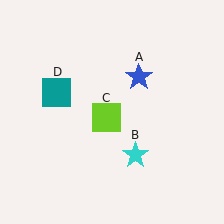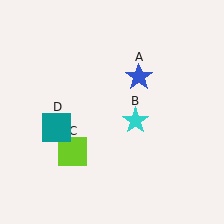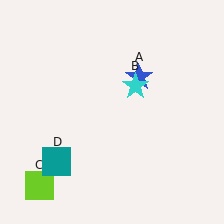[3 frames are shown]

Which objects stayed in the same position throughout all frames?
Blue star (object A) remained stationary.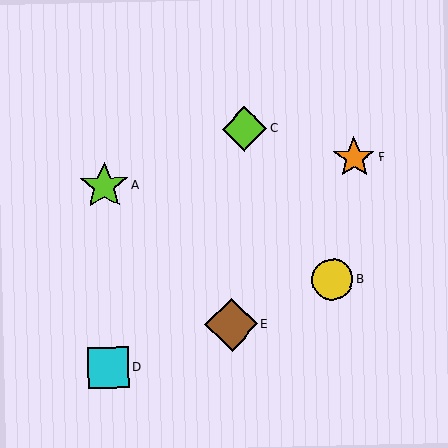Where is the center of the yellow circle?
The center of the yellow circle is at (332, 279).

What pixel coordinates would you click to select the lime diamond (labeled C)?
Click at (244, 129) to select the lime diamond C.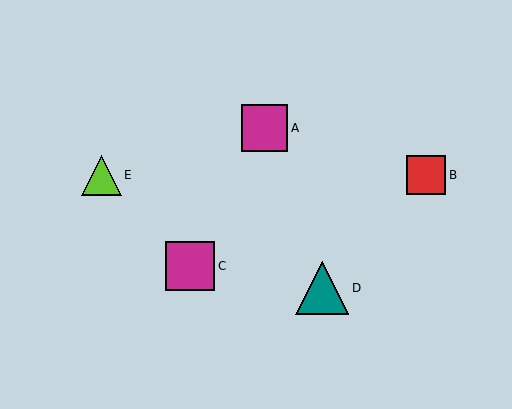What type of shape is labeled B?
Shape B is a red square.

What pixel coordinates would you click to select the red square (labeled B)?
Click at (426, 175) to select the red square B.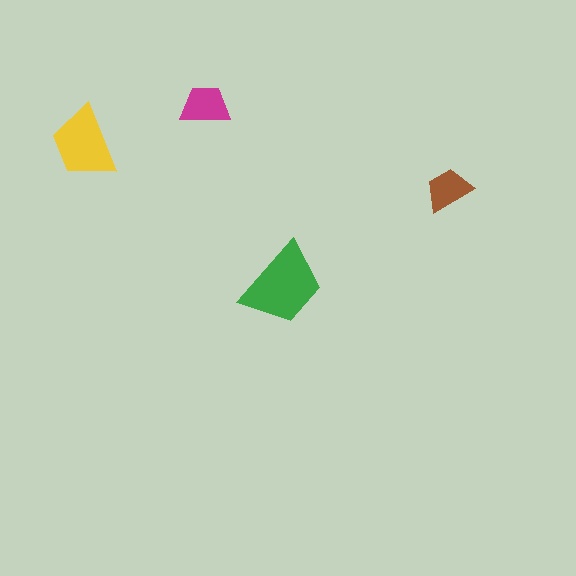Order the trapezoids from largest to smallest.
the green one, the yellow one, the magenta one, the brown one.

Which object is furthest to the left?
The yellow trapezoid is leftmost.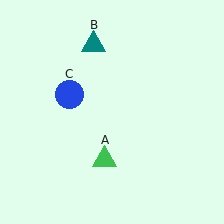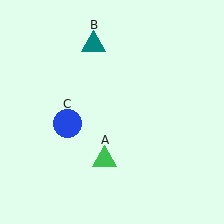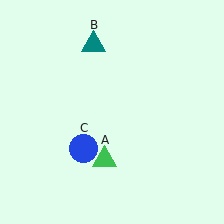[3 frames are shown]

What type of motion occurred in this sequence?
The blue circle (object C) rotated counterclockwise around the center of the scene.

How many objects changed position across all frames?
1 object changed position: blue circle (object C).